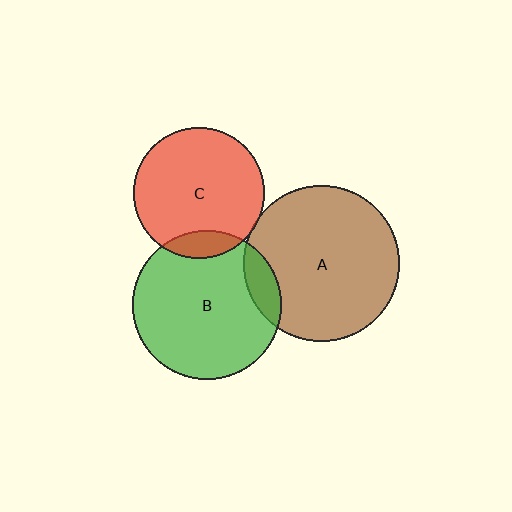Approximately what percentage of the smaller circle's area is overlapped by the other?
Approximately 10%.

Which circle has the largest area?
Circle A (brown).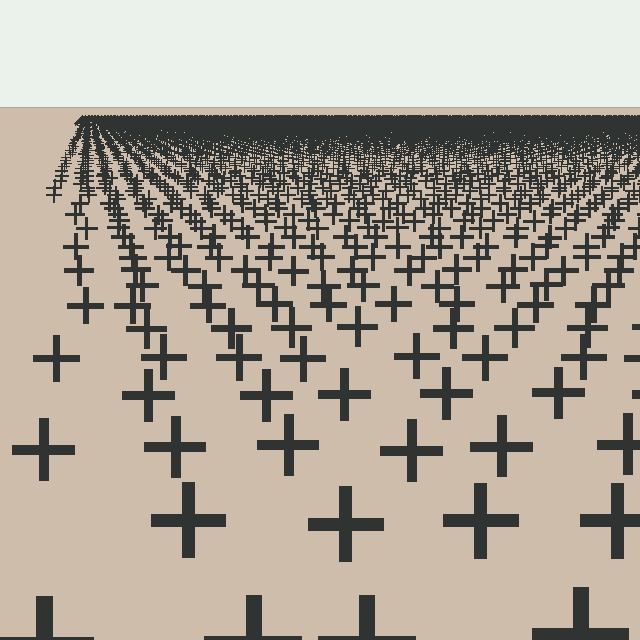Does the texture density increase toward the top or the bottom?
Density increases toward the top.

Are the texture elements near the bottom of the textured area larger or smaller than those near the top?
Larger. Near the bottom, elements are closer to the viewer and appear at a bigger on-screen size.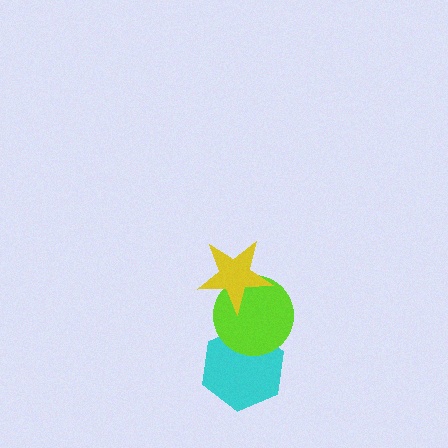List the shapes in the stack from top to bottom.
From top to bottom: the yellow star, the lime circle, the cyan hexagon.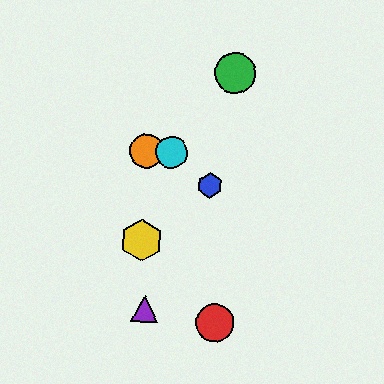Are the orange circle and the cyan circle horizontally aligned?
Yes, both are at y≈151.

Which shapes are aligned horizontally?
The orange circle, the cyan circle are aligned horizontally.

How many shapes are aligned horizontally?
2 shapes (the orange circle, the cyan circle) are aligned horizontally.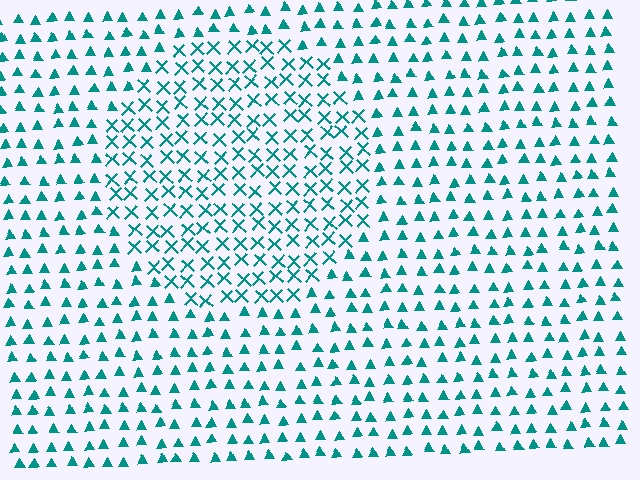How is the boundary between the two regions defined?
The boundary is defined by a change in element shape: X marks inside vs. triangles outside. All elements share the same color and spacing.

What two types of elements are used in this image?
The image uses X marks inside the circle region and triangles outside it.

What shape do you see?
I see a circle.